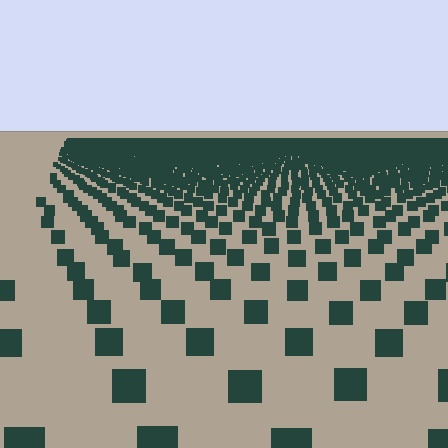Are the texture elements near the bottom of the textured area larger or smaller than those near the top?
Larger. Near the bottom, elements are closer to the viewer and appear at a bigger on-screen size.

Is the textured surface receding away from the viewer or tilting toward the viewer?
The surface is receding away from the viewer. Texture elements get smaller and denser toward the top.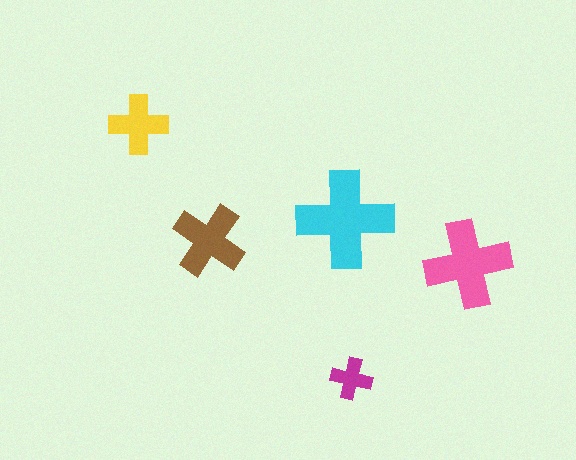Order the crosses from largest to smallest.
the cyan one, the pink one, the brown one, the yellow one, the magenta one.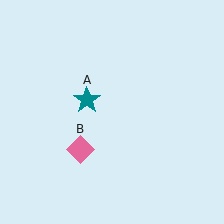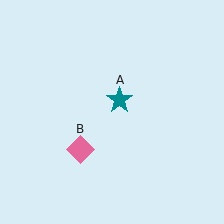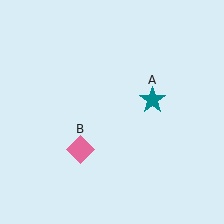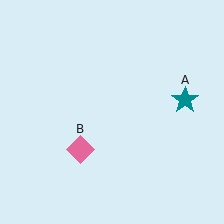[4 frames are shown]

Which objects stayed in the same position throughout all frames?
Pink diamond (object B) remained stationary.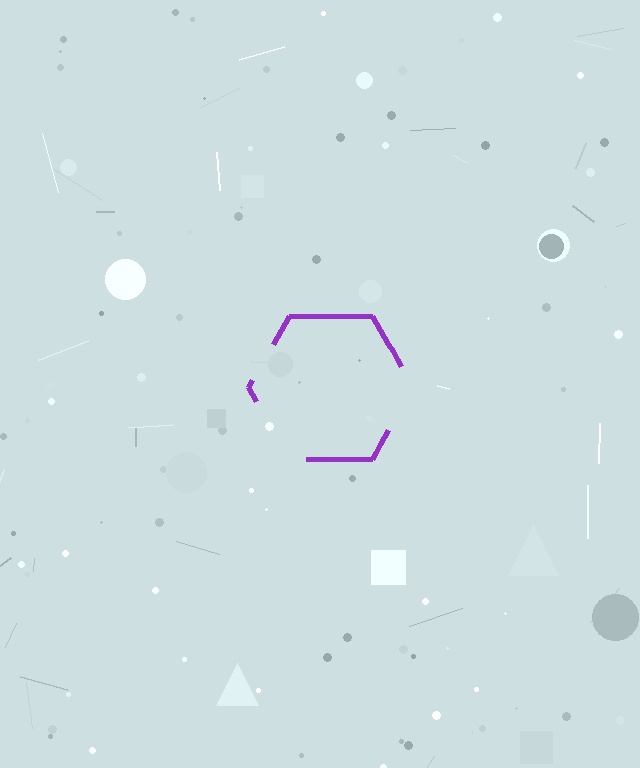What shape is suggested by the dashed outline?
The dashed outline suggests a hexagon.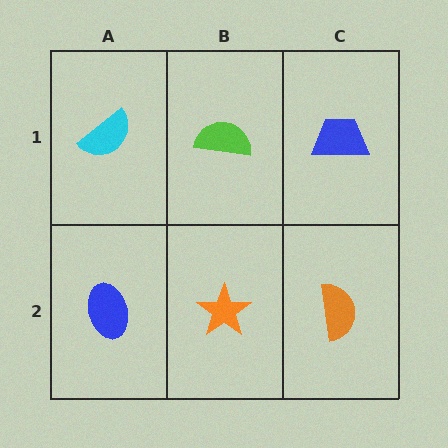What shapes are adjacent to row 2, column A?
A cyan semicircle (row 1, column A), an orange star (row 2, column B).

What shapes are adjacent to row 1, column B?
An orange star (row 2, column B), a cyan semicircle (row 1, column A), a blue trapezoid (row 1, column C).